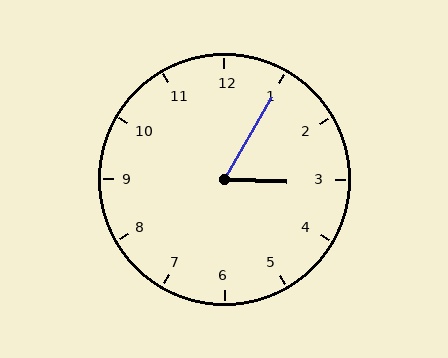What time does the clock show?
3:05.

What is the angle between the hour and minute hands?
Approximately 62 degrees.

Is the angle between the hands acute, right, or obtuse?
It is acute.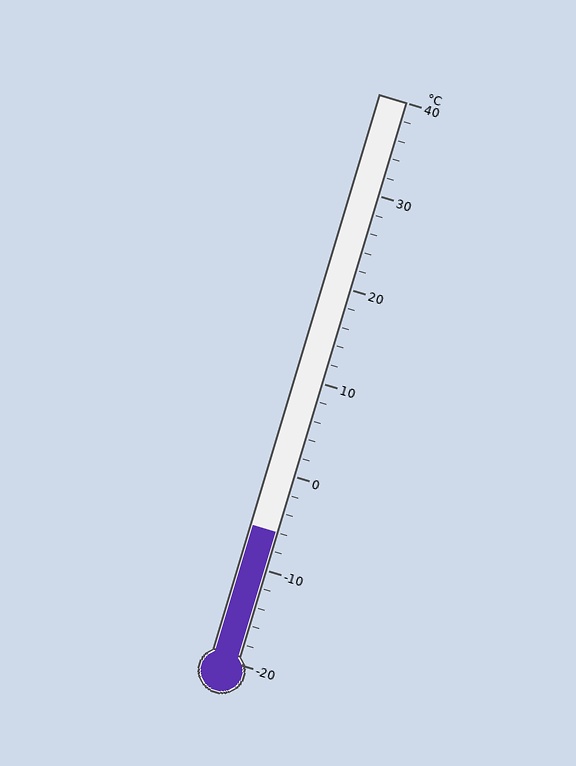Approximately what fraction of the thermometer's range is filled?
The thermometer is filled to approximately 25% of its range.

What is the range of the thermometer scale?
The thermometer scale ranges from -20°C to 40°C.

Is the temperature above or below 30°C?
The temperature is below 30°C.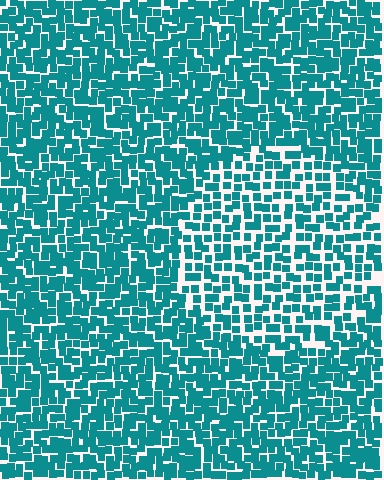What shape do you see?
I see a circle.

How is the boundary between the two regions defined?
The boundary is defined by a change in element density (approximately 1.5x ratio). All elements are the same color, size, and shape.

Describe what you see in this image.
The image contains small teal elements arranged at two different densities. A circle-shaped region is visible where the elements are less densely packed than the surrounding area.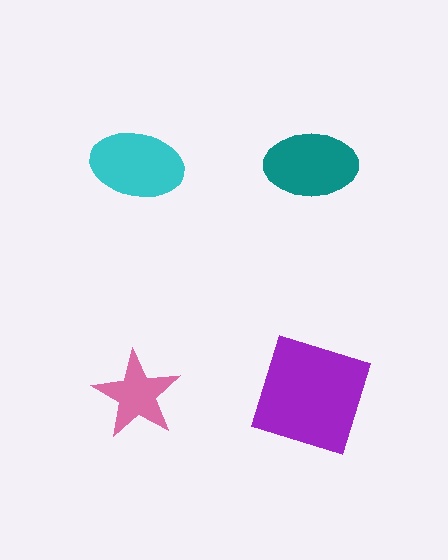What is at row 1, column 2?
A teal ellipse.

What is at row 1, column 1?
A cyan ellipse.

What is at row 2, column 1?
A pink star.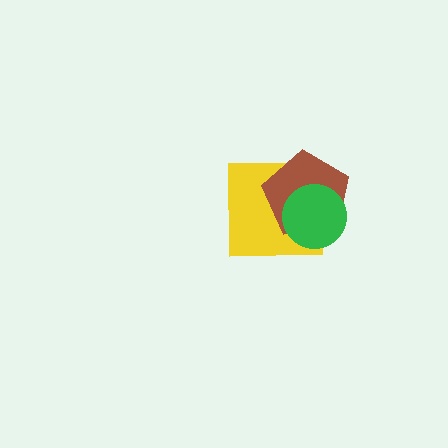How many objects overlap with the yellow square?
2 objects overlap with the yellow square.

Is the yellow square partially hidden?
Yes, it is partially covered by another shape.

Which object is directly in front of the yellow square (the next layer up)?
The brown pentagon is directly in front of the yellow square.